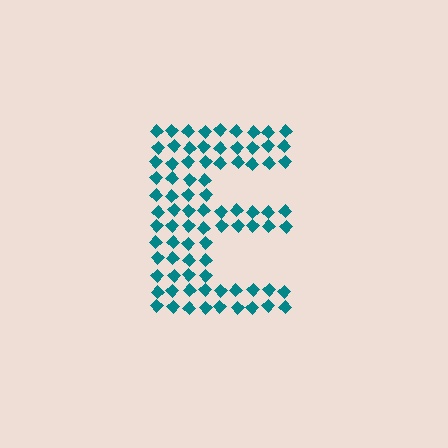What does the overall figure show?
The overall figure shows the letter E.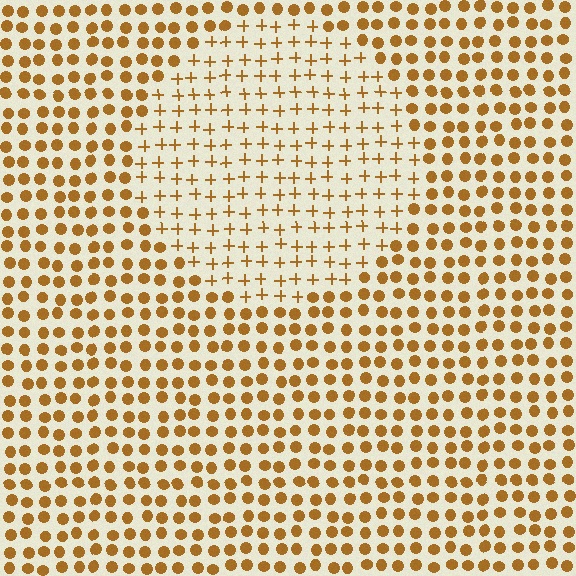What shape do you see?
I see a circle.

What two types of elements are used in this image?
The image uses plus signs inside the circle region and circles outside it.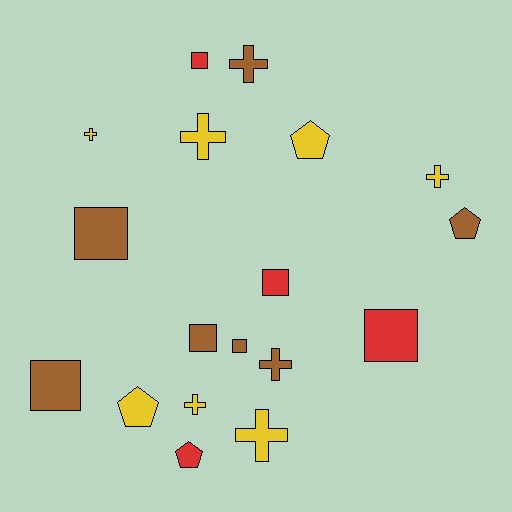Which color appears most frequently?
Brown, with 7 objects.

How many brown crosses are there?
There are 2 brown crosses.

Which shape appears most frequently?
Square, with 7 objects.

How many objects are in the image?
There are 18 objects.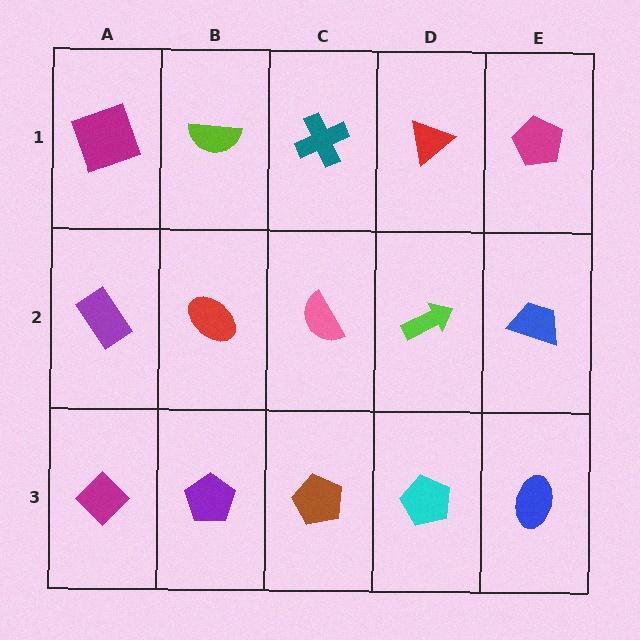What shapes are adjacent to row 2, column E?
A magenta pentagon (row 1, column E), a blue ellipse (row 3, column E), a lime arrow (row 2, column D).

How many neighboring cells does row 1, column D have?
3.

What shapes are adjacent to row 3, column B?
A red ellipse (row 2, column B), a magenta diamond (row 3, column A), a brown pentagon (row 3, column C).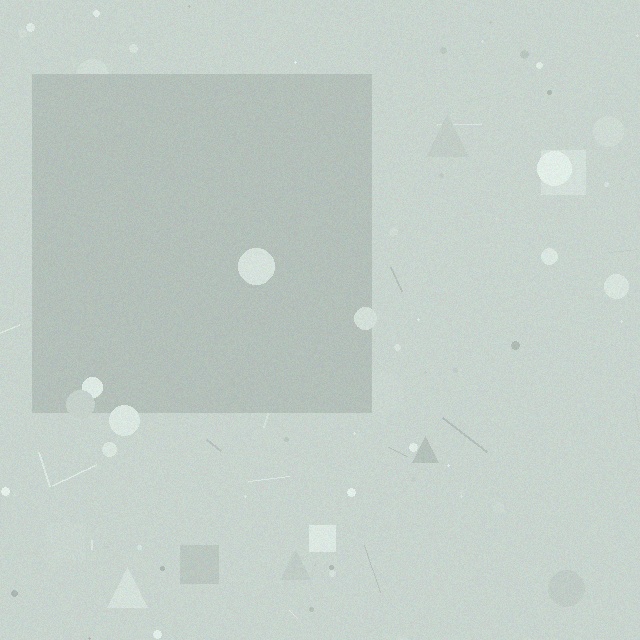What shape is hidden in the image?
A square is hidden in the image.